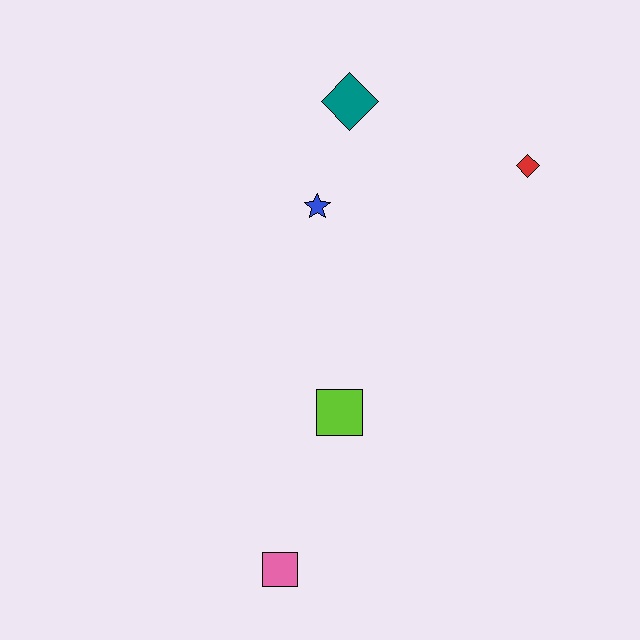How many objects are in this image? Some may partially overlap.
There are 5 objects.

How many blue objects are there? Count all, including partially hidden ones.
There is 1 blue object.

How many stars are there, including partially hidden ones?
There is 1 star.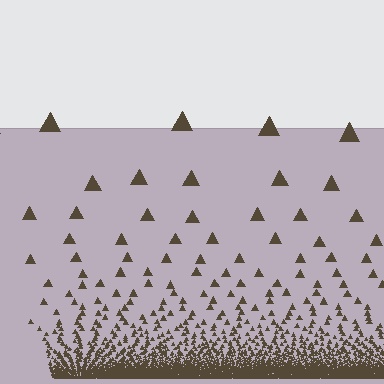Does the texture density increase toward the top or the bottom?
Density increases toward the bottom.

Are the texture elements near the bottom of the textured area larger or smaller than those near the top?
Smaller. The gradient is inverted — elements near the bottom are smaller and denser.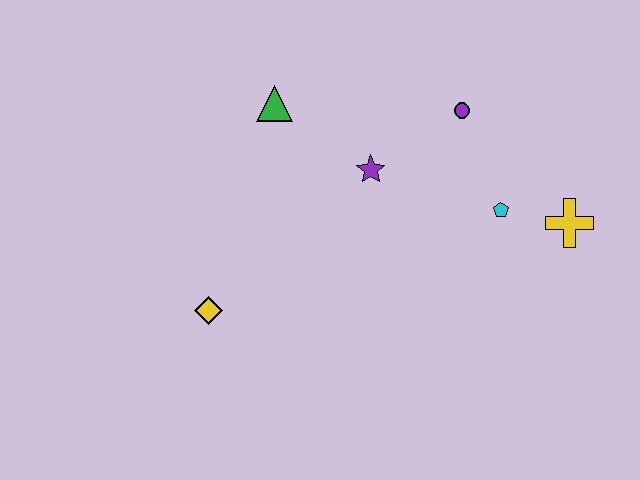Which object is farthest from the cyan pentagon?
The yellow diamond is farthest from the cyan pentagon.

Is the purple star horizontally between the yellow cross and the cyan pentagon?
No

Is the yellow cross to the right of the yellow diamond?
Yes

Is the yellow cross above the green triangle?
No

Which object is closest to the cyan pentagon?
The yellow cross is closest to the cyan pentagon.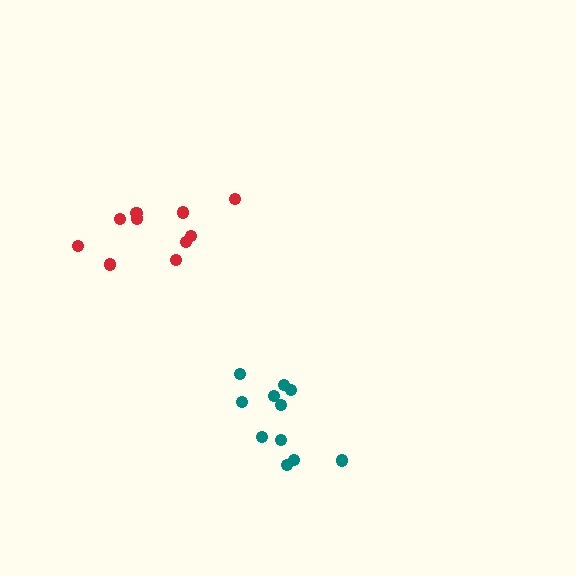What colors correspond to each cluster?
The clusters are colored: red, teal.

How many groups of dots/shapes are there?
There are 2 groups.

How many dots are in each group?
Group 1: 10 dots, Group 2: 11 dots (21 total).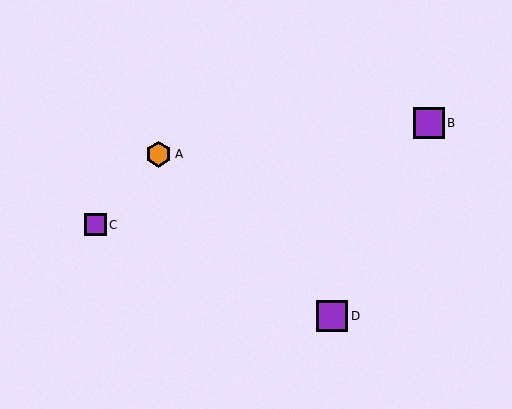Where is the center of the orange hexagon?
The center of the orange hexagon is at (159, 154).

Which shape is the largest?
The purple square (labeled D) is the largest.